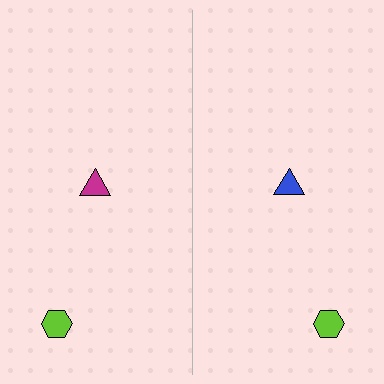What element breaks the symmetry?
The blue triangle on the right side breaks the symmetry — its mirror counterpart is magenta.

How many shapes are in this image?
There are 4 shapes in this image.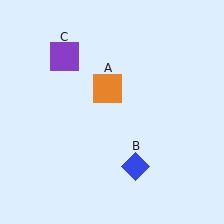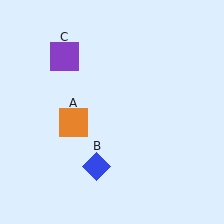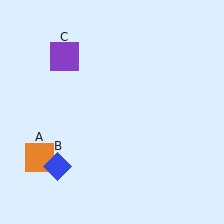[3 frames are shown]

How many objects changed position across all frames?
2 objects changed position: orange square (object A), blue diamond (object B).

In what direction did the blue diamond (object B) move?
The blue diamond (object B) moved left.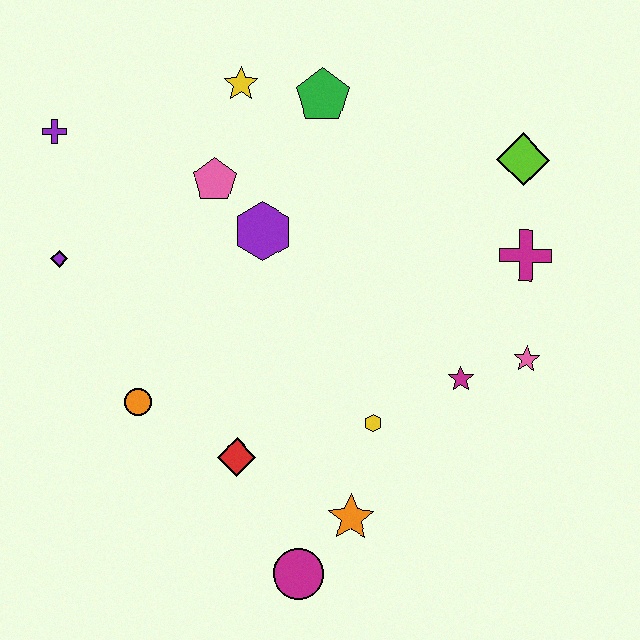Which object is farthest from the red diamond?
The lime diamond is farthest from the red diamond.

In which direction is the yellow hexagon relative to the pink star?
The yellow hexagon is to the left of the pink star.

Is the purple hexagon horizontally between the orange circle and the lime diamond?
Yes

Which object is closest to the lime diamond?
The magenta cross is closest to the lime diamond.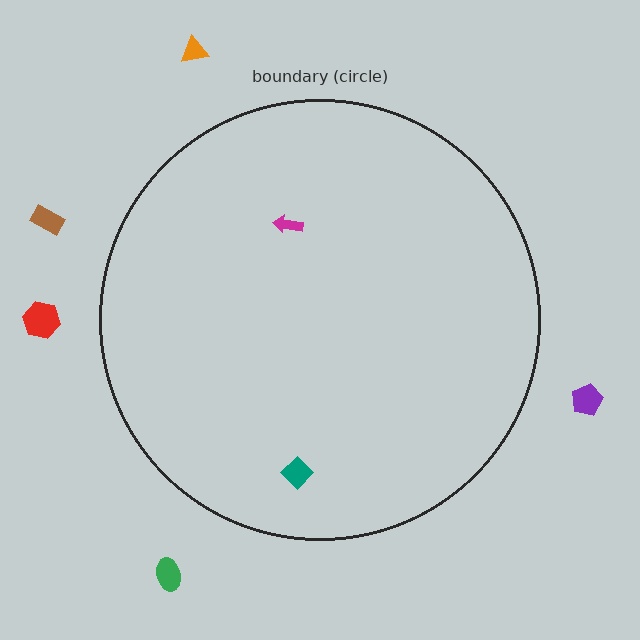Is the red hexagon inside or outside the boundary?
Outside.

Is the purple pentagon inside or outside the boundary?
Outside.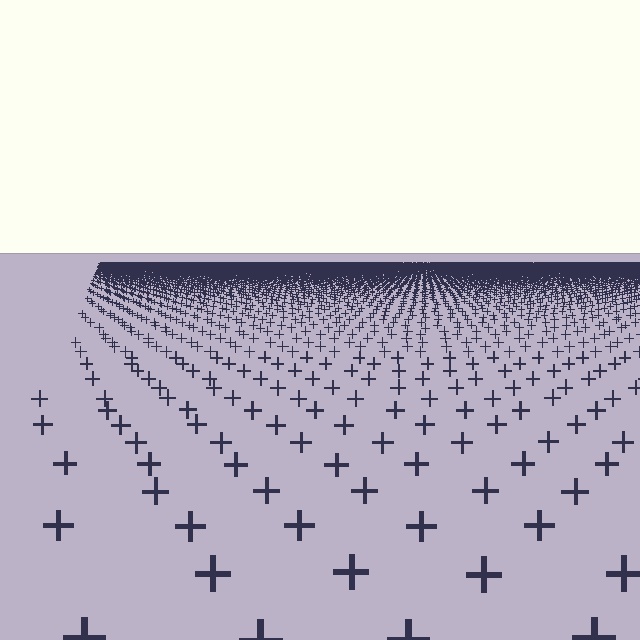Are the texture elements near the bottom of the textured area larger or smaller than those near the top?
Larger. Near the bottom, elements are closer to the viewer and appear at a bigger on-screen size.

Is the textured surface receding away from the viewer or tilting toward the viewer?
The surface is receding away from the viewer. Texture elements get smaller and denser toward the top.